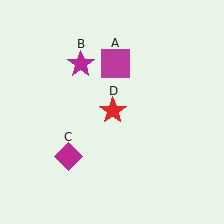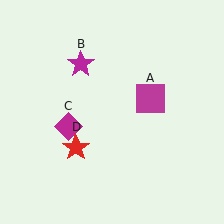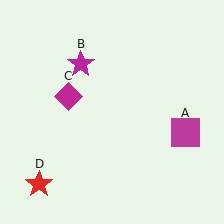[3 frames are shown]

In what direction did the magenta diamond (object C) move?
The magenta diamond (object C) moved up.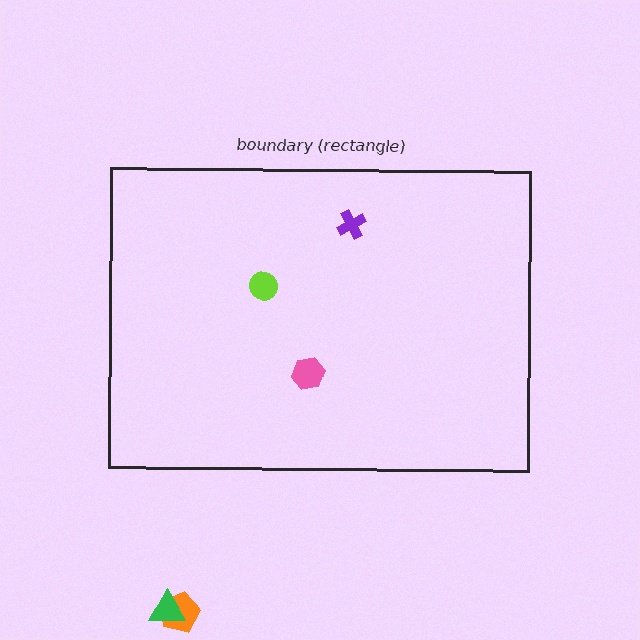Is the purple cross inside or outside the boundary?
Inside.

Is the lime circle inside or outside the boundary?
Inside.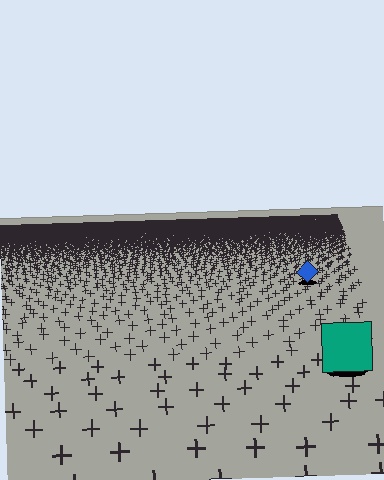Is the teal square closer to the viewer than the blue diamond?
Yes. The teal square is closer — you can tell from the texture gradient: the ground texture is coarser near it.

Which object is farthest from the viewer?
The blue diamond is farthest from the viewer. It appears smaller and the ground texture around it is denser.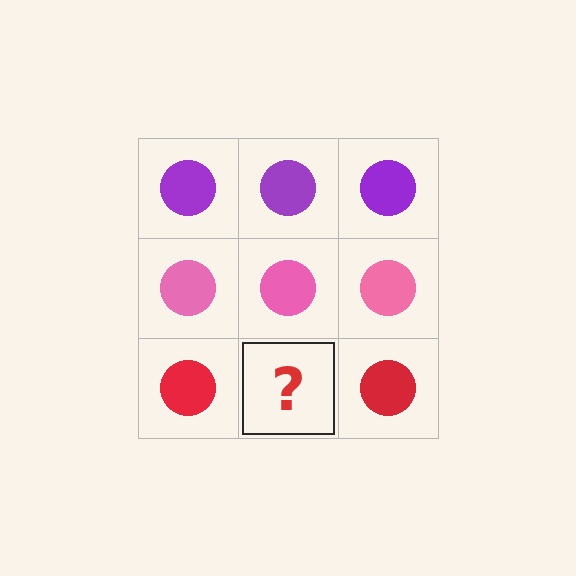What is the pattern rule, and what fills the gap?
The rule is that each row has a consistent color. The gap should be filled with a red circle.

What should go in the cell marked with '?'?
The missing cell should contain a red circle.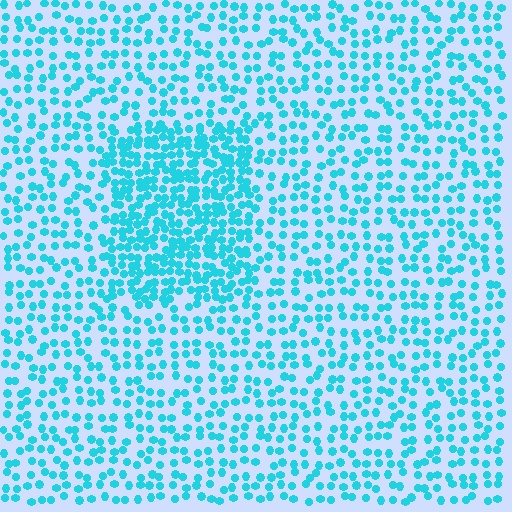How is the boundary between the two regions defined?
The boundary is defined by a change in element density (approximately 2.0x ratio). All elements are the same color, size, and shape.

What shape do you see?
I see a rectangle.